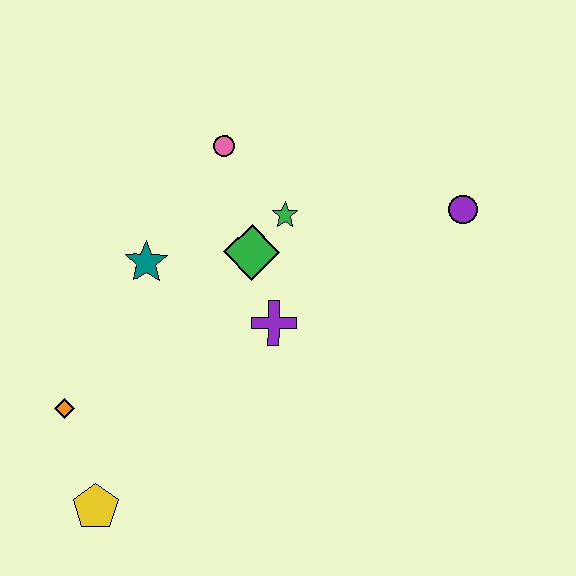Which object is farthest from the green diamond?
The yellow pentagon is farthest from the green diamond.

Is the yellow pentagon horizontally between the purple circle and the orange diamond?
Yes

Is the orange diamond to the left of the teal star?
Yes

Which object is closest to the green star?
The green diamond is closest to the green star.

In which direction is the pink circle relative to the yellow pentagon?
The pink circle is above the yellow pentagon.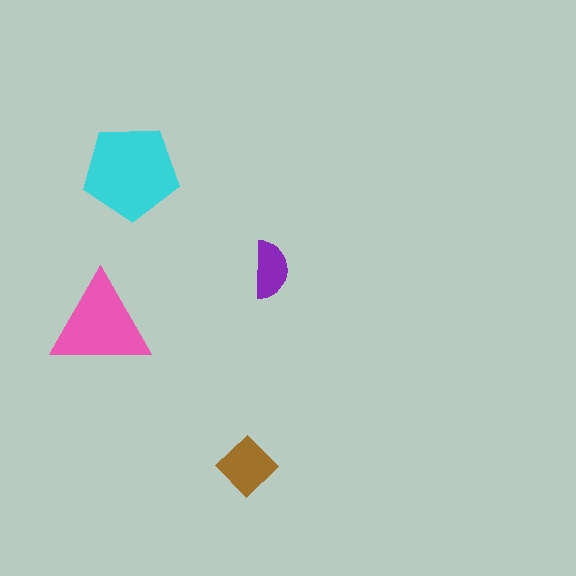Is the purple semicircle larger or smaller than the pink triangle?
Smaller.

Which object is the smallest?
The purple semicircle.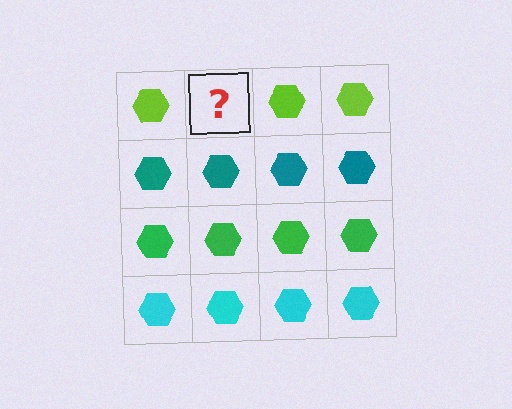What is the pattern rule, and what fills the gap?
The rule is that each row has a consistent color. The gap should be filled with a lime hexagon.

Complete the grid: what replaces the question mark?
The question mark should be replaced with a lime hexagon.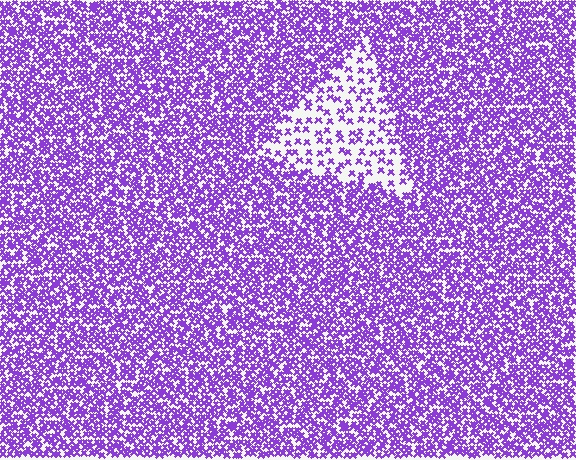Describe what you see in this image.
The image contains small purple elements arranged at two different densities. A triangle-shaped region is visible where the elements are less densely packed than the surrounding area.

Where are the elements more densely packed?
The elements are more densely packed outside the triangle boundary.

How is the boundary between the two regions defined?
The boundary is defined by a change in element density (approximately 2.8x ratio). All elements are the same color, size, and shape.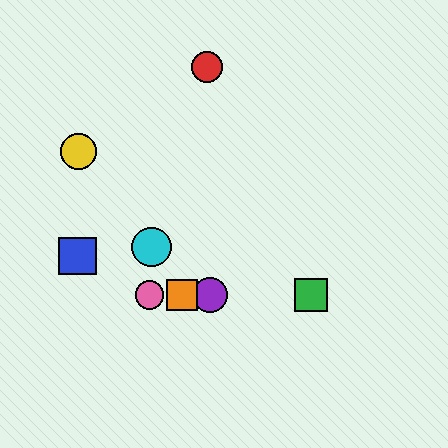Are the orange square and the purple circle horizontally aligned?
Yes, both are at y≈295.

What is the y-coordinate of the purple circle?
The purple circle is at y≈295.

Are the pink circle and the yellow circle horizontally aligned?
No, the pink circle is at y≈295 and the yellow circle is at y≈151.